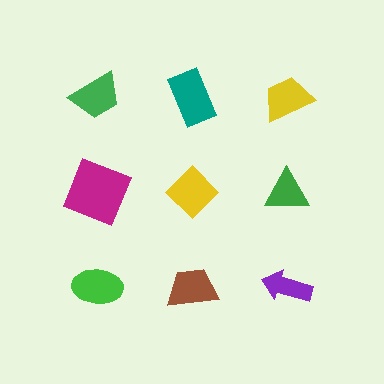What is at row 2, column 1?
A magenta square.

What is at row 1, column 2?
A teal rectangle.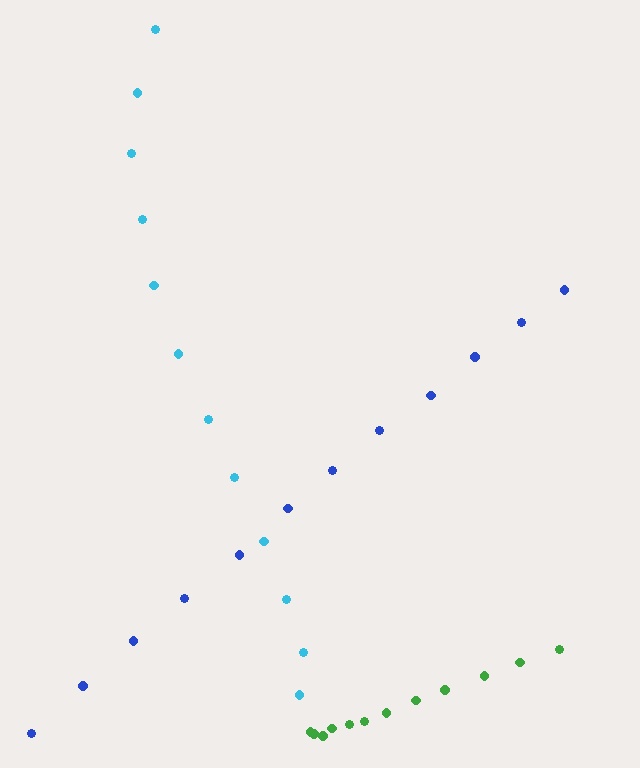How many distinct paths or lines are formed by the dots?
There are 3 distinct paths.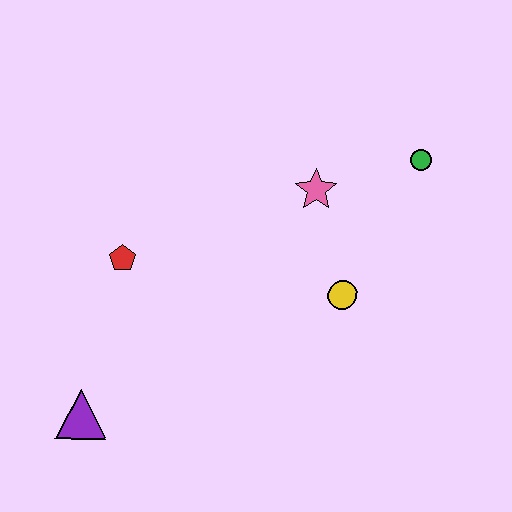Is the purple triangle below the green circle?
Yes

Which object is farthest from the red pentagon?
The green circle is farthest from the red pentagon.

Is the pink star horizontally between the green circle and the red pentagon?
Yes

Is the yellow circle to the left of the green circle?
Yes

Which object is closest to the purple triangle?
The red pentagon is closest to the purple triangle.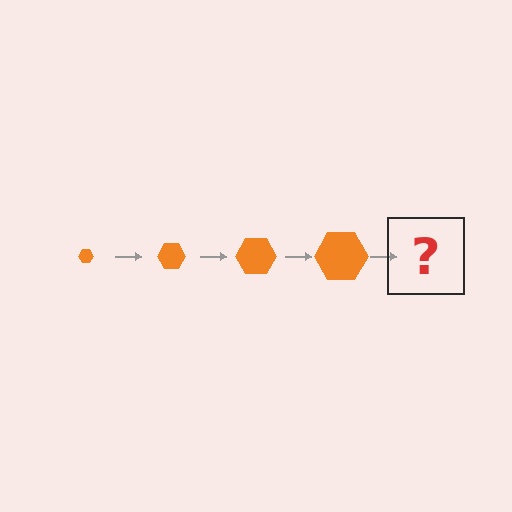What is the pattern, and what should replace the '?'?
The pattern is that the hexagon gets progressively larger each step. The '?' should be an orange hexagon, larger than the previous one.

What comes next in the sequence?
The next element should be an orange hexagon, larger than the previous one.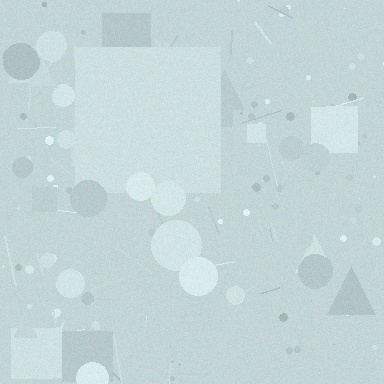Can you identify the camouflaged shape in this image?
The camouflaged shape is a square.